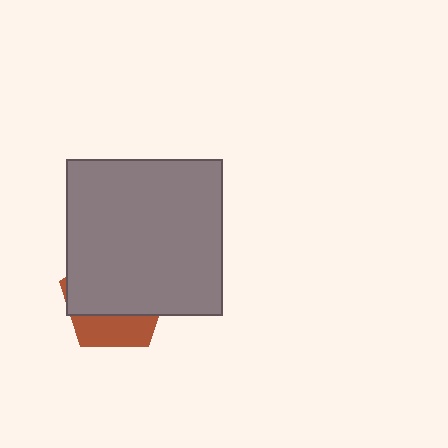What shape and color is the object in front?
The object in front is a gray square.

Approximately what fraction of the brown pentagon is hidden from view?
Roughly 68% of the brown pentagon is hidden behind the gray square.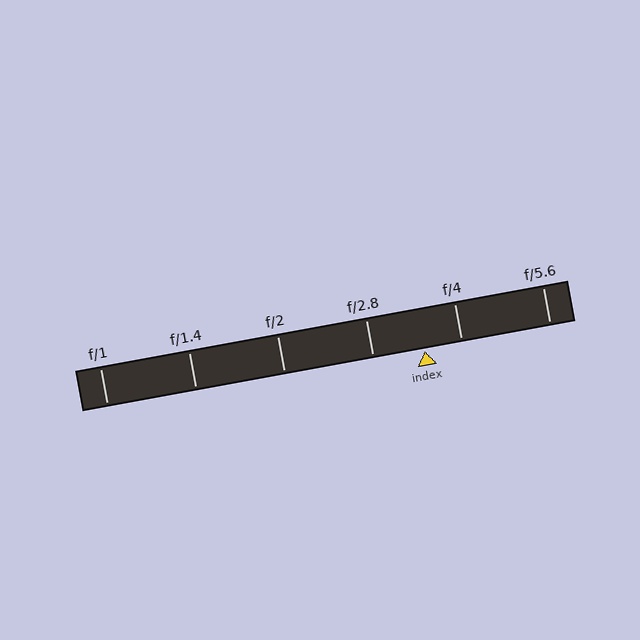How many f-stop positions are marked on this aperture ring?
There are 6 f-stop positions marked.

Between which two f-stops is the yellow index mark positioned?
The index mark is between f/2.8 and f/4.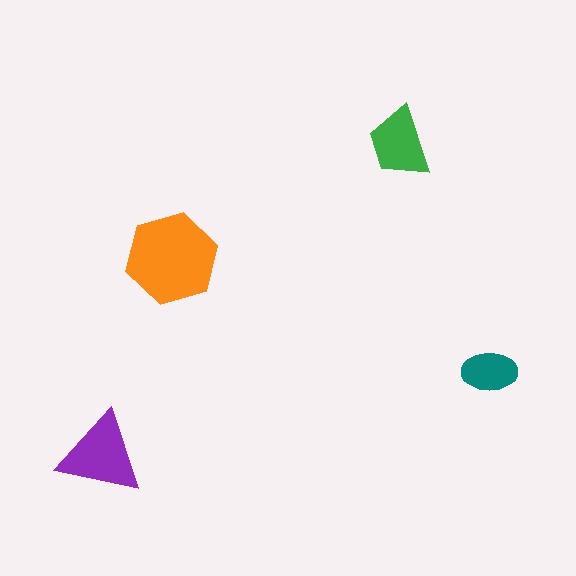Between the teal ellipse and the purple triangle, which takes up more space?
The purple triangle.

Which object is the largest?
The orange hexagon.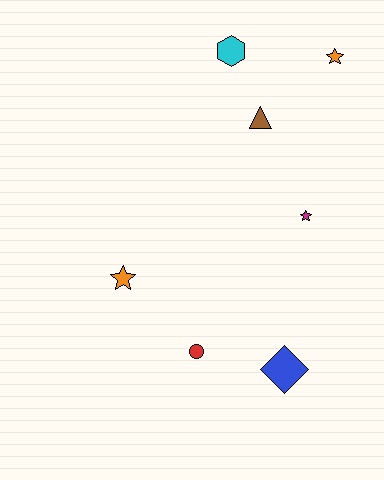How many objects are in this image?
There are 7 objects.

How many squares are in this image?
There are no squares.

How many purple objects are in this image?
There are no purple objects.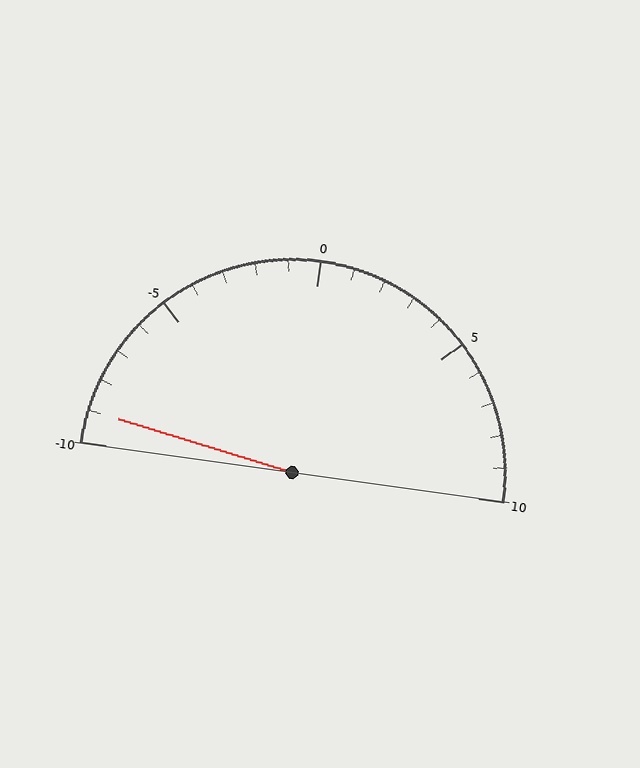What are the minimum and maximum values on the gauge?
The gauge ranges from -10 to 10.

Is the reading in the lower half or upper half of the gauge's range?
The reading is in the lower half of the range (-10 to 10).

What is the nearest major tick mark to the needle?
The nearest major tick mark is -10.